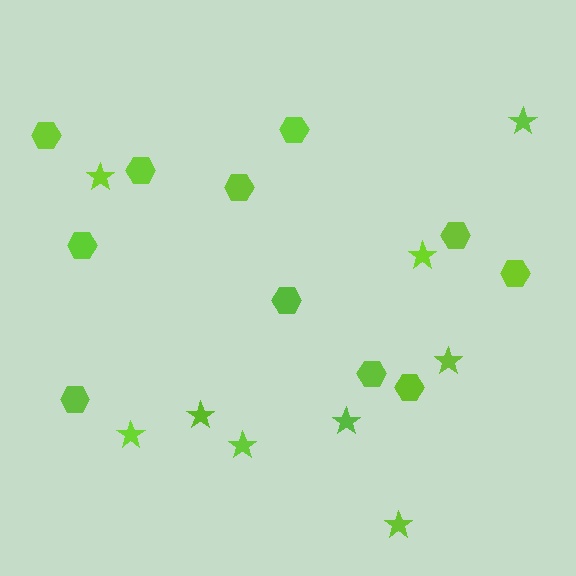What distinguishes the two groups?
There are 2 groups: one group of stars (9) and one group of hexagons (11).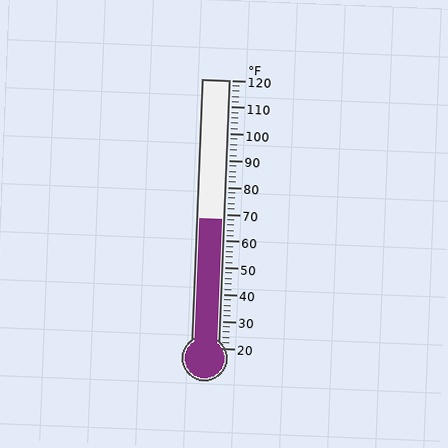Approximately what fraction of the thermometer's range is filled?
The thermometer is filled to approximately 50% of its range.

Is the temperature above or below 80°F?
The temperature is below 80°F.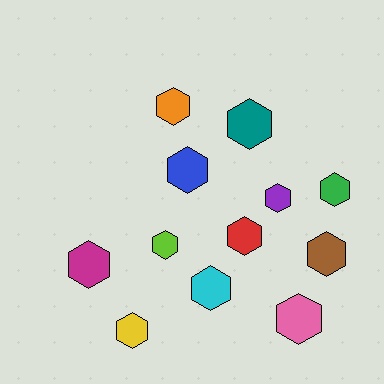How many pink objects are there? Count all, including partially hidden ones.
There is 1 pink object.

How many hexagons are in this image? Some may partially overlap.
There are 12 hexagons.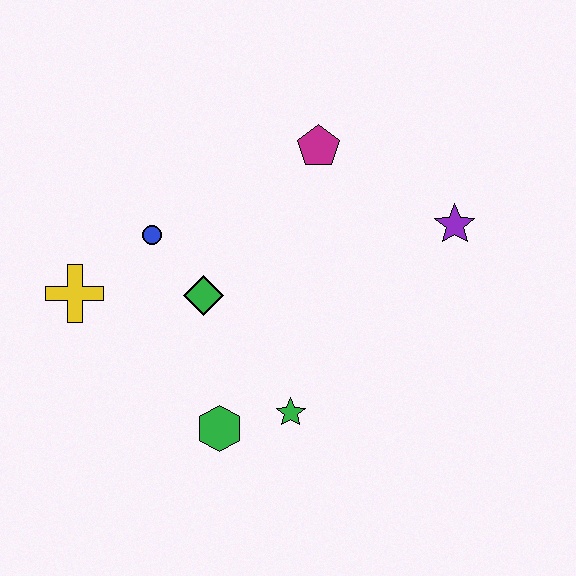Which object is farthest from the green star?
The magenta pentagon is farthest from the green star.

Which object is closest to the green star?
The green hexagon is closest to the green star.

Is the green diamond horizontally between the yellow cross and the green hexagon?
Yes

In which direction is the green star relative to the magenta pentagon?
The green star is below the magenta pentagon.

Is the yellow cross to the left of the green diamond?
Yes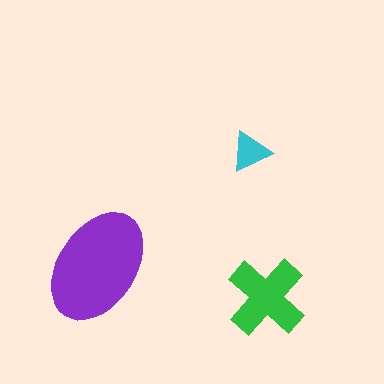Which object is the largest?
The purple ellipse.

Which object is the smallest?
The cyan triangle.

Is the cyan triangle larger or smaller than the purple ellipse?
Smaller.